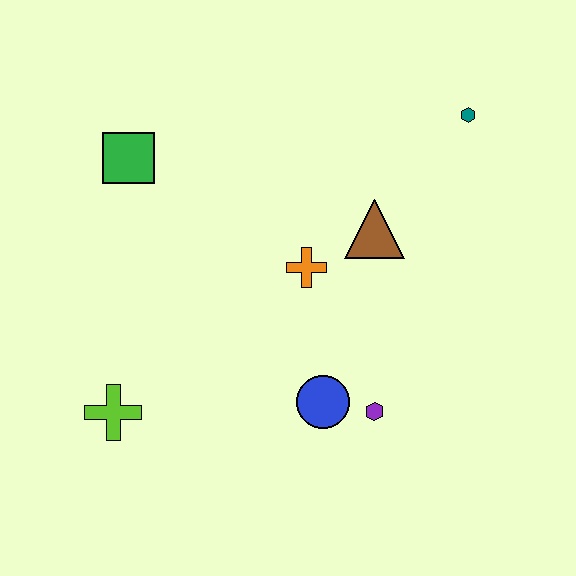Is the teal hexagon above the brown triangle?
Yes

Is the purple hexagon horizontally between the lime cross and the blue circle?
No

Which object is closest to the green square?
The orange cross is closest to the green square.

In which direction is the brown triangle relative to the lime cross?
The brown triangle is to the right of the lime cross.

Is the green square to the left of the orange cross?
Yes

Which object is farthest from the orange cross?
The lime cross is farthest from the orange cross.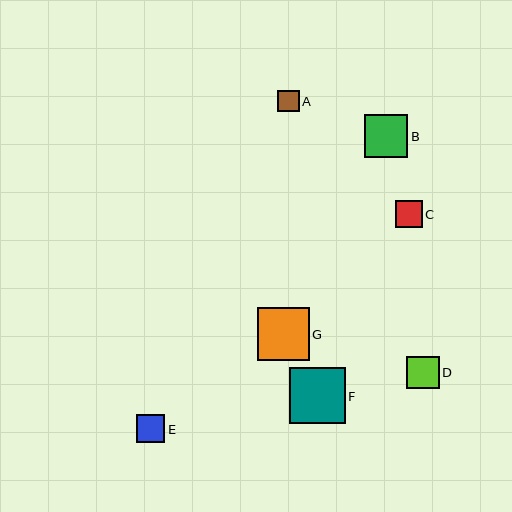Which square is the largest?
Square F is the largest with a size of approximately 56 pixels.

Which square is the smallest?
Square A is the smallest with a size of approximately 21 pixels.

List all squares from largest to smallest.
From largest to smallest: F, G, B, D, E, C, A.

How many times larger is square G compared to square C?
Square G is approximately 1.9 times the size of square C.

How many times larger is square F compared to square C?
Square F is approximately 2.1 times the size of square C.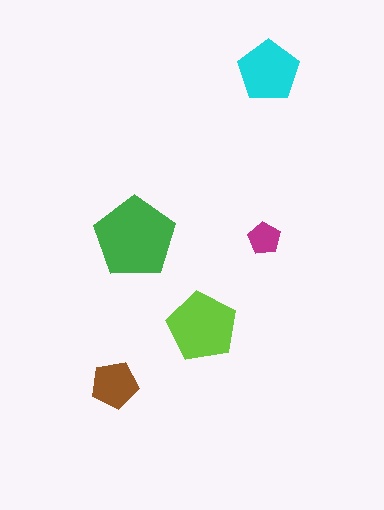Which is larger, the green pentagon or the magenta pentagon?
The green one.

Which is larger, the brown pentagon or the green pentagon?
The green one.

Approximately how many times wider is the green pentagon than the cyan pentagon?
About 1.5 times wider.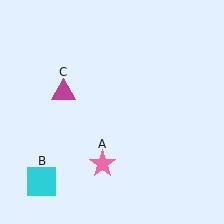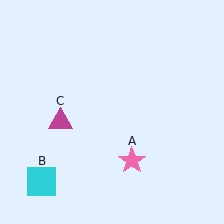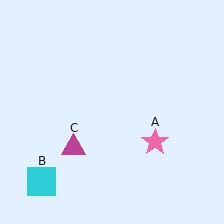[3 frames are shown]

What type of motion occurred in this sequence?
The pink star (object A), magenta triangle (object C) rotated counterclockwise around the center of the scene.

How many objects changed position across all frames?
2 objects changed position: pink star (object A), magenta triangle (object C).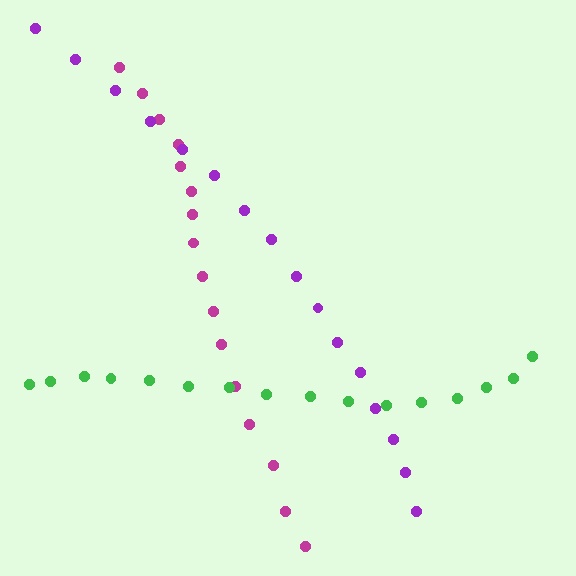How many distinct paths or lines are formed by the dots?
There are 3 distinct paths.